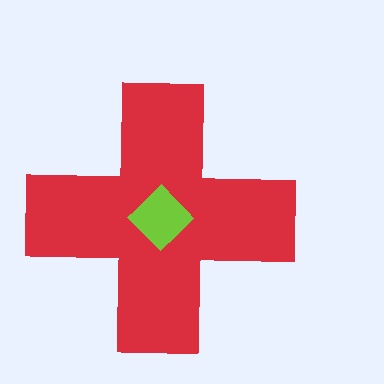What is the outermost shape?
The red cross.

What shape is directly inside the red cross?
The lime diamond.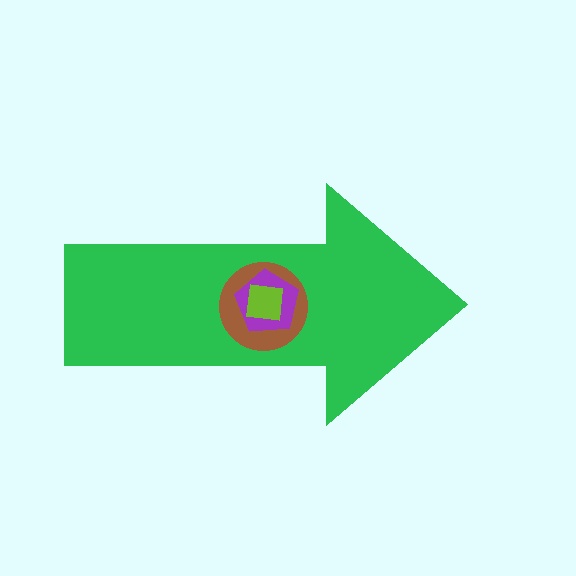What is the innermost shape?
The lime square.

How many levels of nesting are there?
4.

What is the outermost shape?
The green arrow.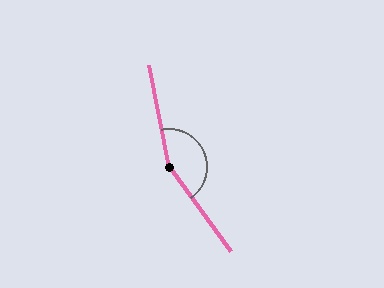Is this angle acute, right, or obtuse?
It is obtuse.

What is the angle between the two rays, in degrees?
Approximately 155 degrees.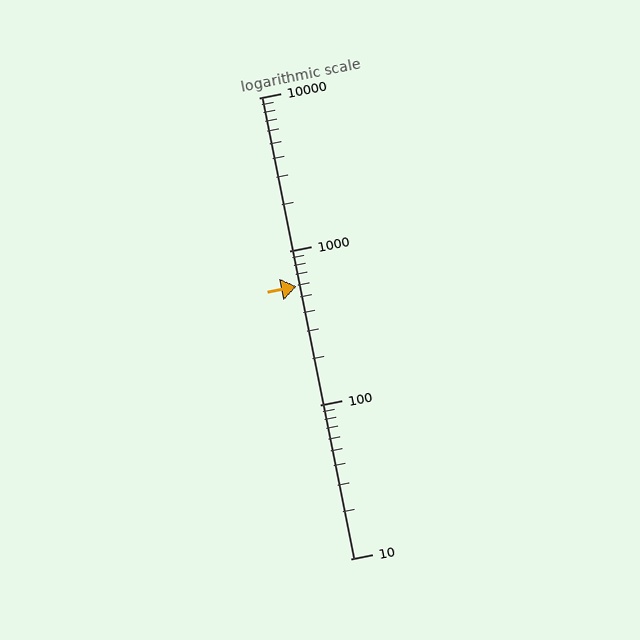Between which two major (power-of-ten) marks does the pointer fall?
The pointer is between 100 and 1000.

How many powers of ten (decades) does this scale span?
The scale spans 3 decades, from 10 to 10000.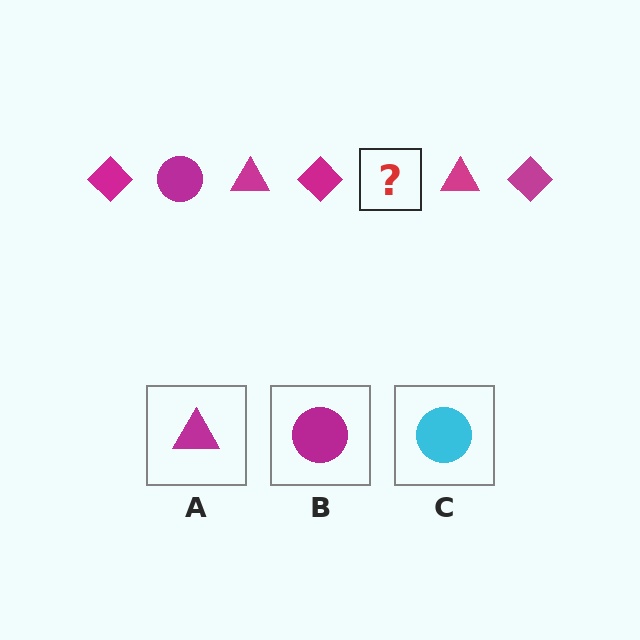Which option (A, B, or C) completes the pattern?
B.